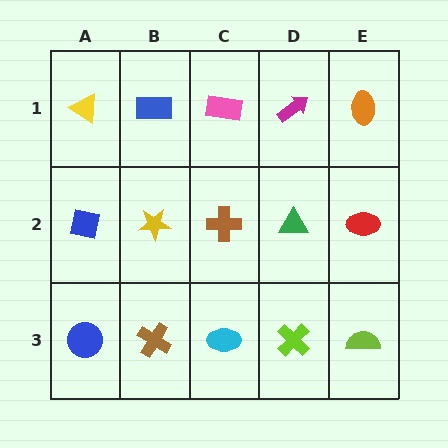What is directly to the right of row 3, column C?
A lime cross.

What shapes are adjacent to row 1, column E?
A red ellipse (row 2, column E), a magenta arrow (row 1, column D).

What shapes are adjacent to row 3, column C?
A brown cross (row 2, column C), a brown cross (row 3, column B), a lime cross (row 3, column D).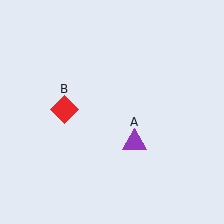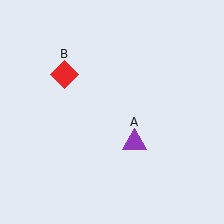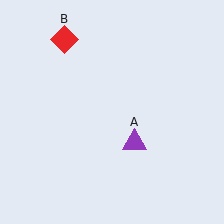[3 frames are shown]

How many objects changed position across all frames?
1 object changed position: red diamond (object B).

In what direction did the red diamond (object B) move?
The red diamond (object B) moved up.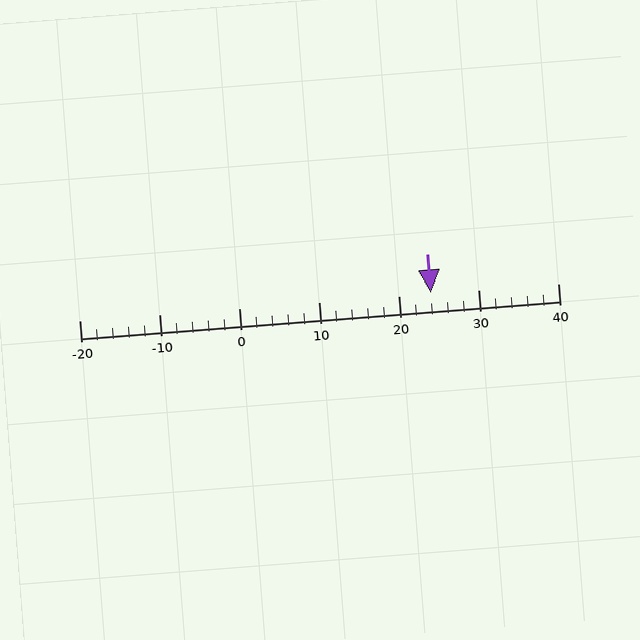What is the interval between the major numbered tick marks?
The major tick marks are spaced 10 units apart.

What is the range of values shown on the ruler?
The ruler shows values from -20 to 40.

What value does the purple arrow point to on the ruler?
The purple arrow points to approximately 24.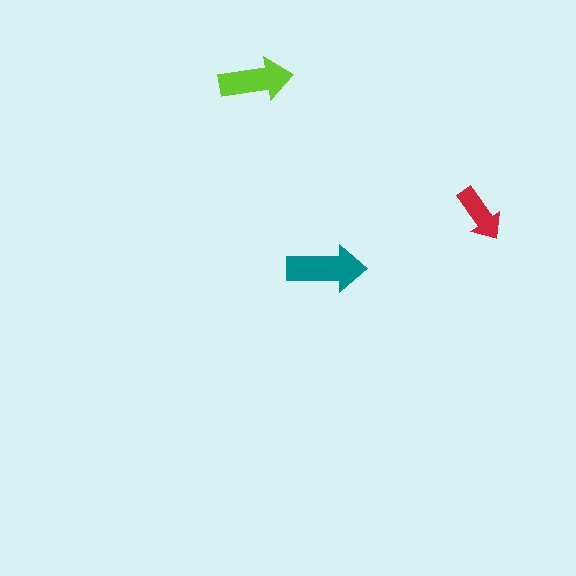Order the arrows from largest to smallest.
the teal one, the lime one, the red one.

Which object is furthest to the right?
The red arrow is rightmost.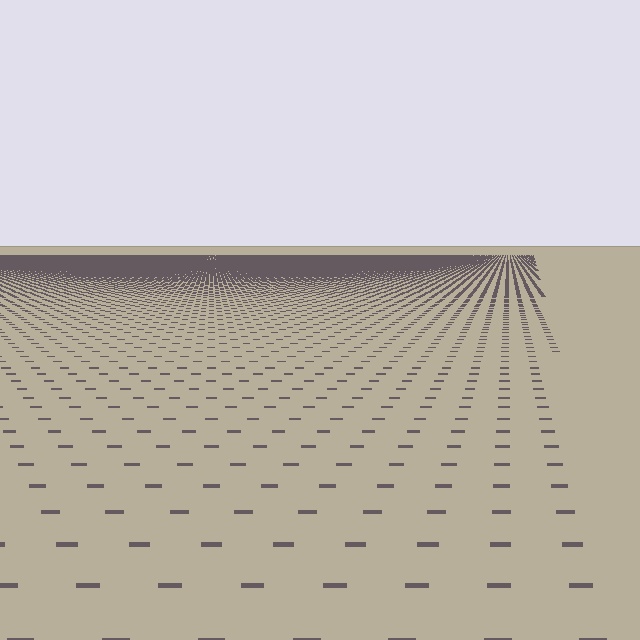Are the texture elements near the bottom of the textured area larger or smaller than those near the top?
Larger. Near the bottom, elements are closer to the viewer and appear at a bigger on-screen size.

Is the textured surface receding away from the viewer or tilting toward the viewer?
The surface is receding away from the viewer. Texture elements get smaller and denser toward the top.